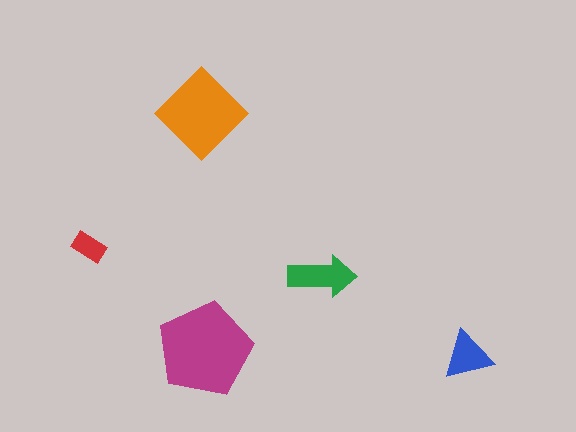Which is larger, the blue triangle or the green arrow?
The green arrow.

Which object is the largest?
The magenta pentagon.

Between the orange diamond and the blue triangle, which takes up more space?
The orange diamond.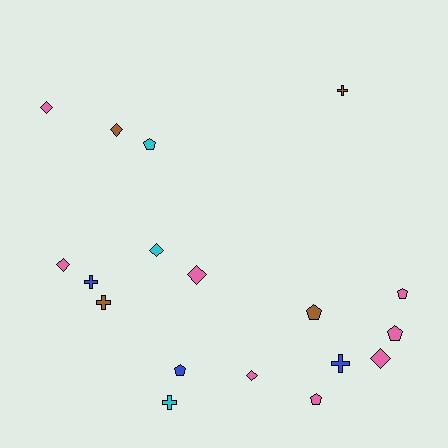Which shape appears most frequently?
Diamond, with 7 objects.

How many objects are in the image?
There are 18 objects.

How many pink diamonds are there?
There are 5 pink diamonds.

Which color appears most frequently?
Pink, with 8 objects.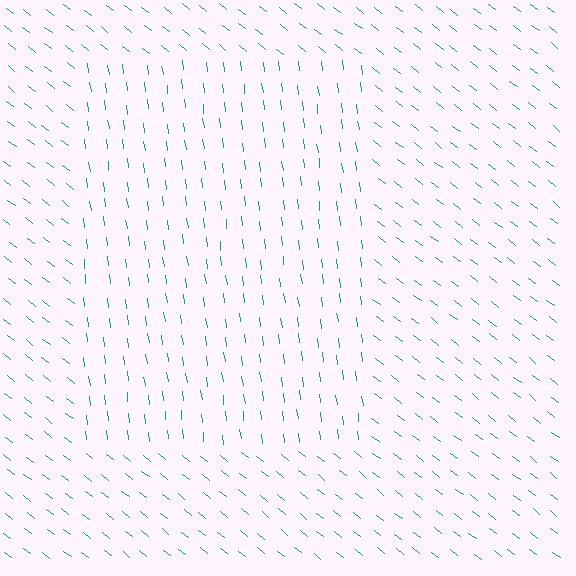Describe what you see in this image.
The image is filled with small teal line segments. A rectangle region in the image has lines oriented differently from the surrounding lines, creating a visible texture boundary.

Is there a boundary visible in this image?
Yes, there is a texture boundary formed by a change in line orientation.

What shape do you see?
I see a rectangle.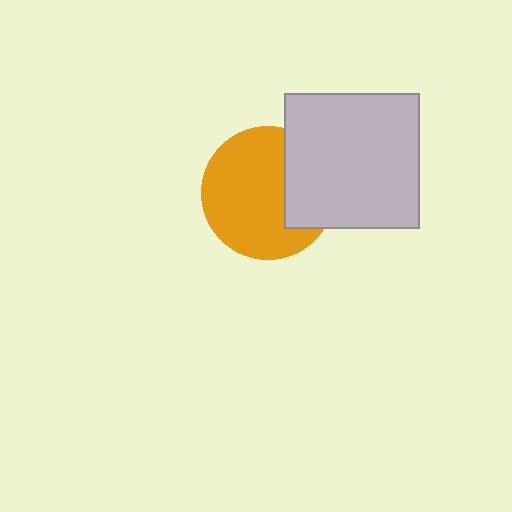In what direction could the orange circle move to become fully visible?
The orange circle could move left. That would shift it out from behind the light gray square entirely.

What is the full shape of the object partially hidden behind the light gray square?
The partially hidden object is an orange circle.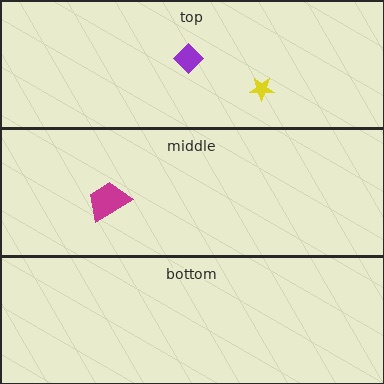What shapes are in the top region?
The purple diamond, the yellow star.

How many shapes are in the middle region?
1.